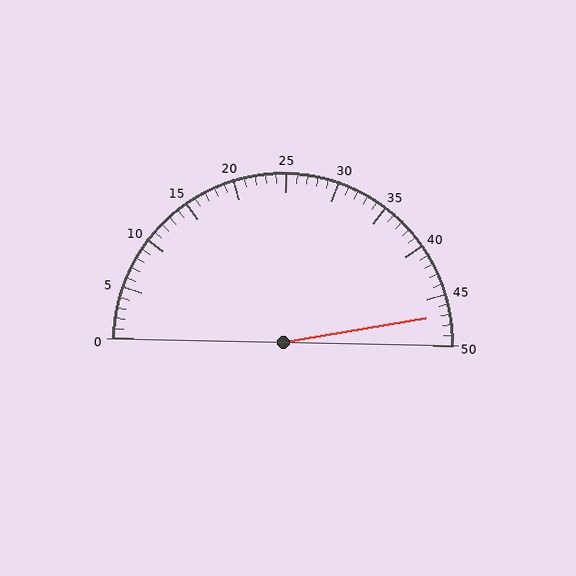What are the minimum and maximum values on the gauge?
The gauge ranges from 0 to 50.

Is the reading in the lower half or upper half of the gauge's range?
The reading is in the upper half of the range (0 to 50).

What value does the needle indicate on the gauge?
The needle indicates approximately 47.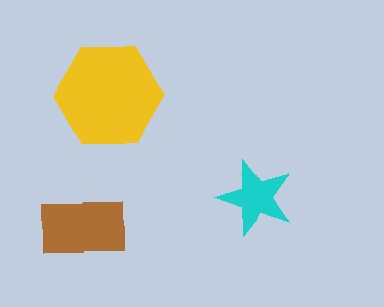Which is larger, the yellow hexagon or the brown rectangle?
The yellow hexagon.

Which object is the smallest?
The cyan star.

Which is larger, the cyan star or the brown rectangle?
The brown rectangle.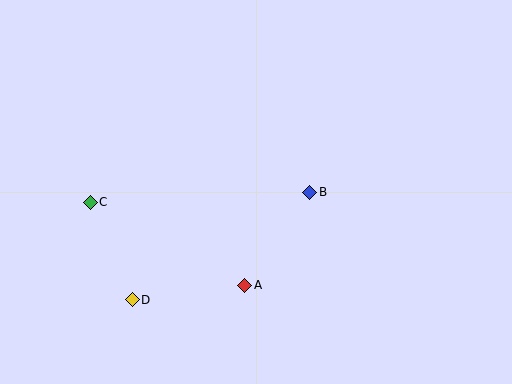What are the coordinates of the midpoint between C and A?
The midpoint between C and A is at (168, 244).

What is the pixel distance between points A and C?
The distance between A and C is 175 pixels.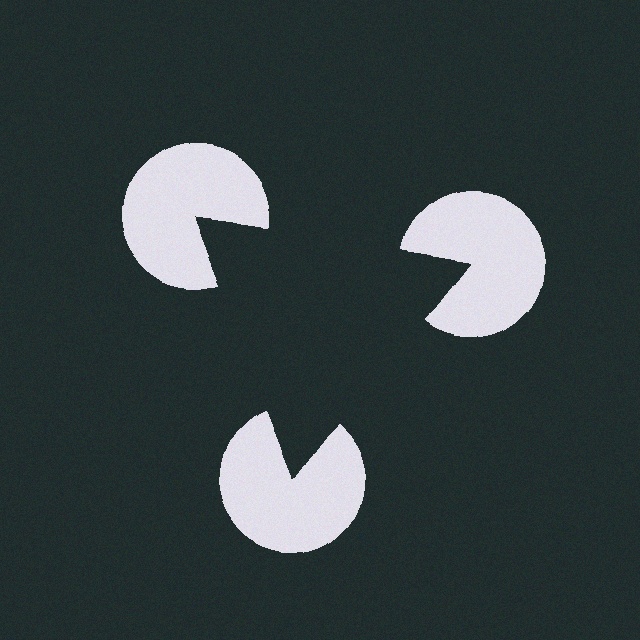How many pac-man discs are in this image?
There are 3 — one at each vertex of the illusory triangle.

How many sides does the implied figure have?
3 sides.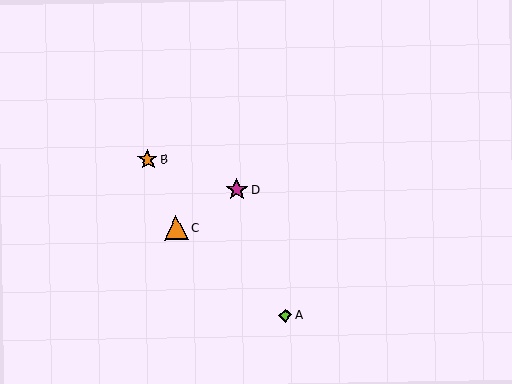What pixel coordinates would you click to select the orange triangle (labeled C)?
Click at (176, 228) to select the orange triangle C.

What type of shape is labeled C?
Shape C is an orange triangle.